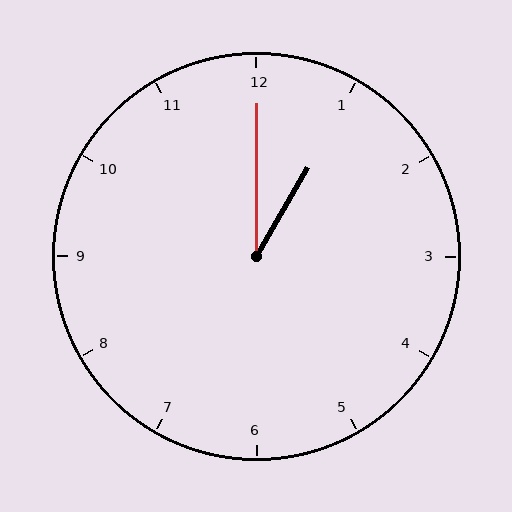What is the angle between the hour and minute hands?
Approximately 30 degrees.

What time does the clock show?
1:00.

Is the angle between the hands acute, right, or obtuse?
It is acute.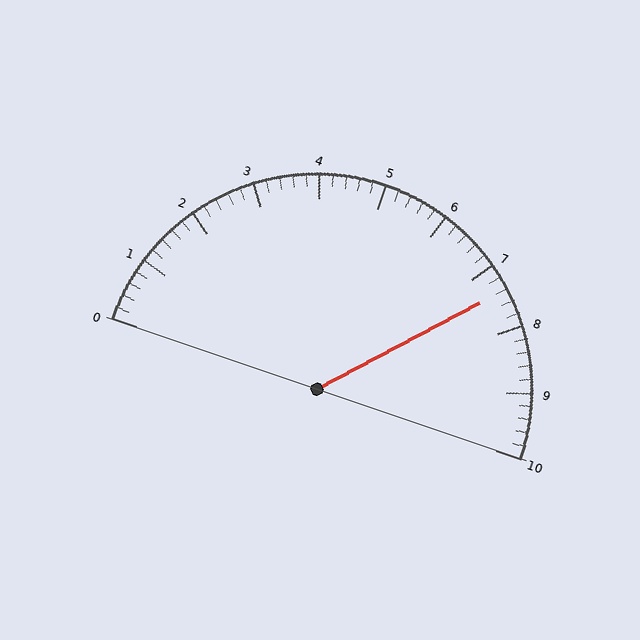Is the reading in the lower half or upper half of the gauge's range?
The reading is in the upper half of the range (0 to 10).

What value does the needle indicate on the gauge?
The needle indicates approximately 7.4.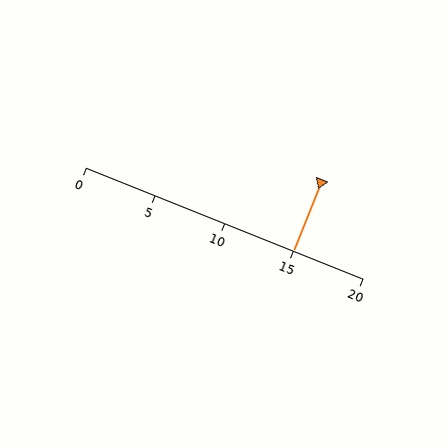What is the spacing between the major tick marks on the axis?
The major ticks are spaced 5 apart.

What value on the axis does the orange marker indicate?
The marker indicates approximately 15.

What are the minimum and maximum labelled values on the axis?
The axis runs from 0 to 20.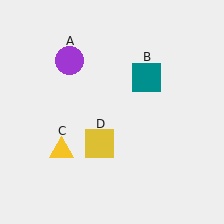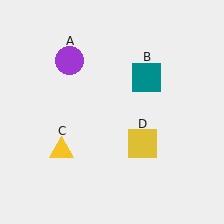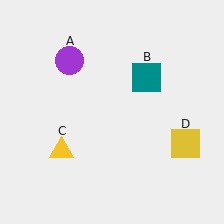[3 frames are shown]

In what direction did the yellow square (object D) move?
The yellow square (object D) moved right.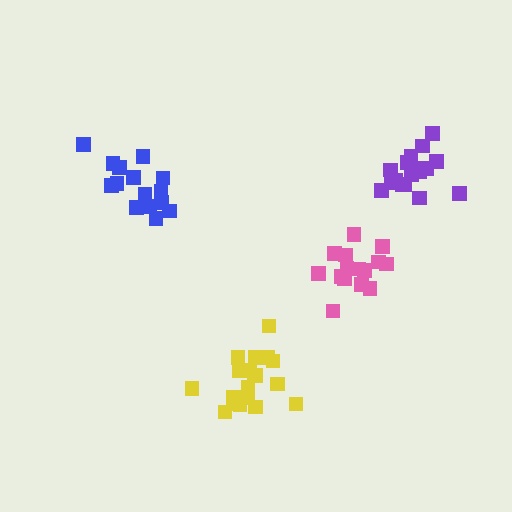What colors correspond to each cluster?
The clusters are colored: blue, pink, purple, yellow.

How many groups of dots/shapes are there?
There are 4 groups.